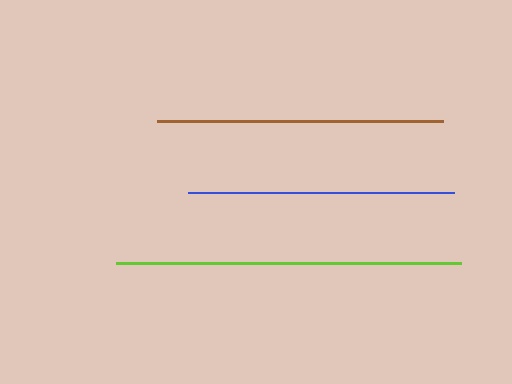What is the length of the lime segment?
The lime segment is approximately 344 pixels long.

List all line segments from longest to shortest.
From longest to shortest: lime, brown, blue.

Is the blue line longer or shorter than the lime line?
The lime line is longer than the blue line.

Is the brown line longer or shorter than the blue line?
The brown line is longer than the blue line.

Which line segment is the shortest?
The blue line is the shortest at approximately 266 pixels.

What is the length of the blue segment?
The blue segment is approximately 266 pixels long.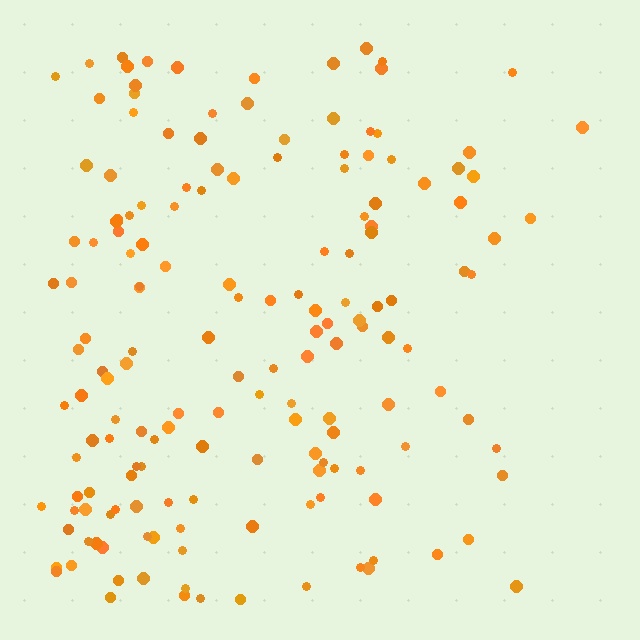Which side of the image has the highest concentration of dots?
The left.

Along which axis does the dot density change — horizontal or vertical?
Horizontal.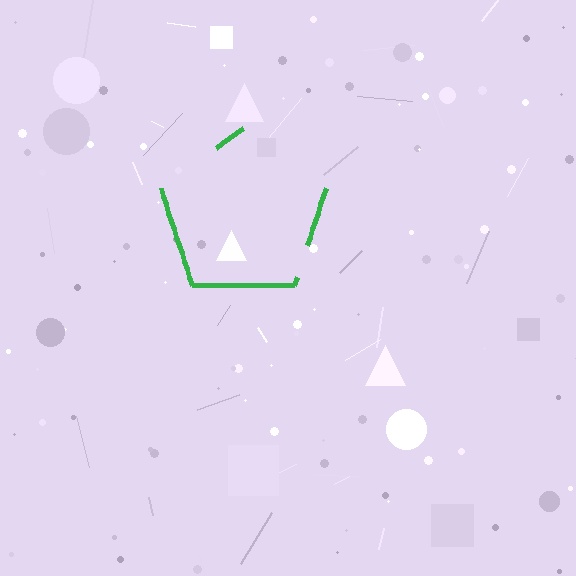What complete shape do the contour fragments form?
The contour fragments form a pentagon.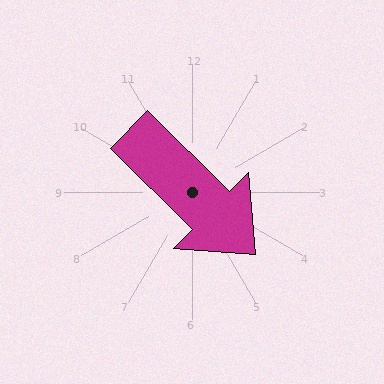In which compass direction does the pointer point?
Southeast.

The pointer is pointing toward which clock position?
Roughly 4 o'clock.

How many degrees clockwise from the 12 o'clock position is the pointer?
Approximately 135 degrees.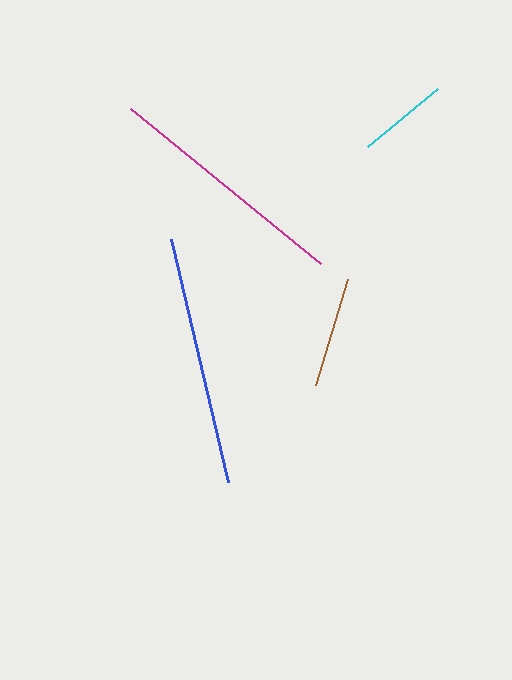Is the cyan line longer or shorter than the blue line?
The blue line is longer than the cyan line.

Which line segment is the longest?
The blue line is the longest at approximately 249 pixels.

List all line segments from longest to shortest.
From longest to shortest: blue, magenta, brown, cyan.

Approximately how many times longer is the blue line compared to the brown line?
The blue line is approximately 2.2 times the length of the brown line.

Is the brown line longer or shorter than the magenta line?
The magenta line is longer than the brown line.